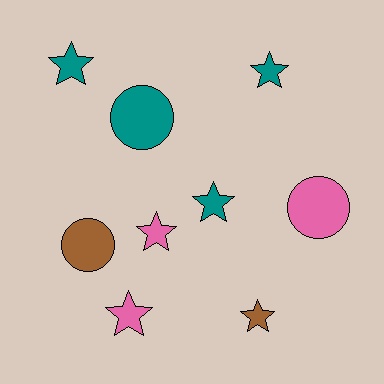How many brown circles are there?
There is 1 brown circle.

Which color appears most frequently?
Teal, with 4 objects.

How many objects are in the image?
There are 9 objects.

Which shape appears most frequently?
Star, with 6 objects.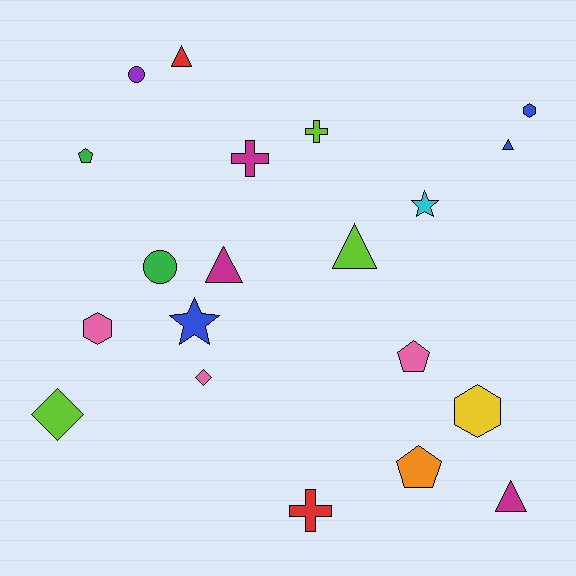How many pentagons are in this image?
There are 3 pentagons.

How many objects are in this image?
There are 20 objects.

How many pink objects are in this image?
There are 3 pink objects.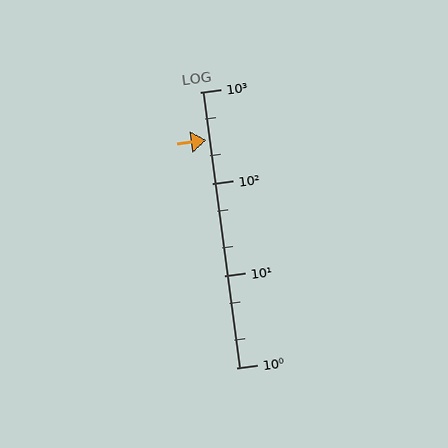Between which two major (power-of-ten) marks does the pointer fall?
The pointer is between 100 and 1000.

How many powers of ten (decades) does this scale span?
The scale spans 3 decades, from 1 to 1000.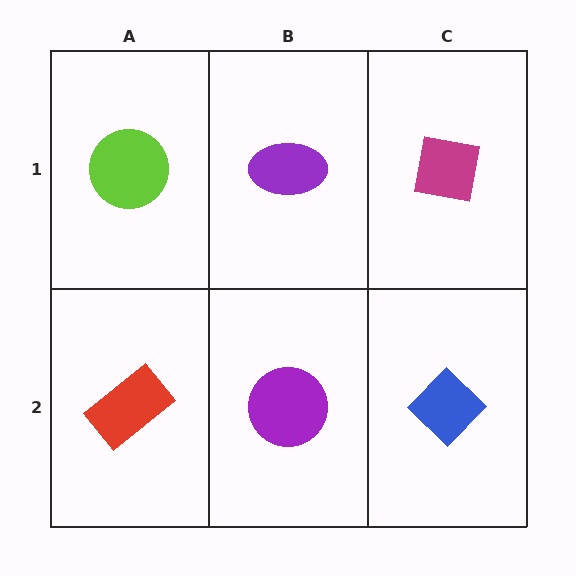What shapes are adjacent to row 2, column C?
A magenta square (row 1, column C), a purple circle (row 2, column B).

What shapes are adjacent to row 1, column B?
A purple circle (row 2, column B), a lime circle (row 1, column A), a magenta square (row 1, column C).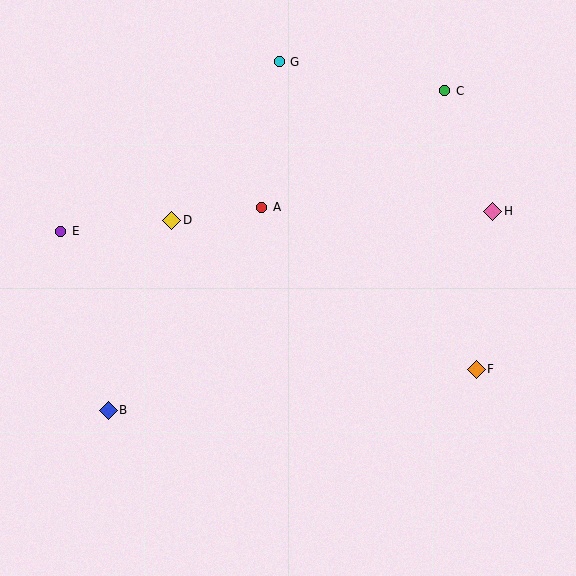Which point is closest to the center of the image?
Point A at (262, 207) is closest to the center.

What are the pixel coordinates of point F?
Point F is at (476, 369).